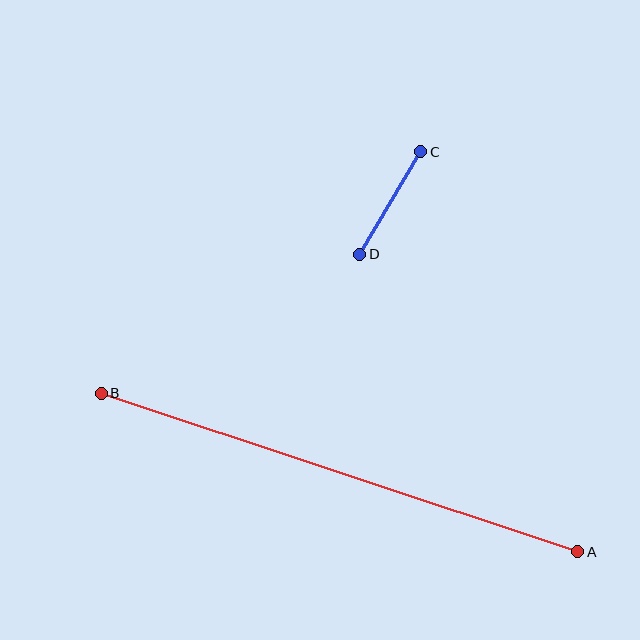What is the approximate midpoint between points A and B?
The midpoint is at approximately (340, 473) pixels.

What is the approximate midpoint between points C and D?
The midpoint is at approximately (390, 203) pixels.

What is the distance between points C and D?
The distance is approximately 119 pixels.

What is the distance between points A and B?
The distance is approximately 502 pixels.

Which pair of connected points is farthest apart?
Points A and B are farthest apart.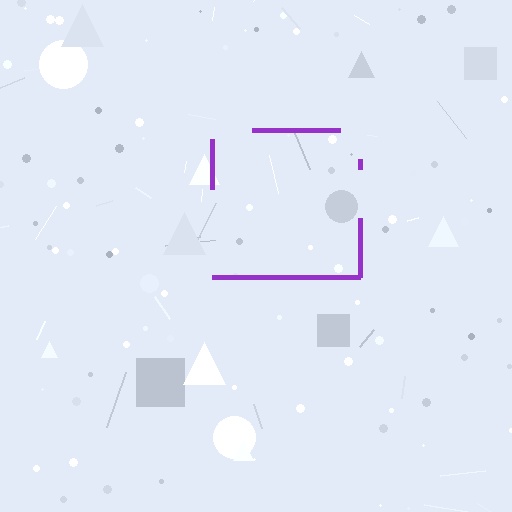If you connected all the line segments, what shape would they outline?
They would outline a square.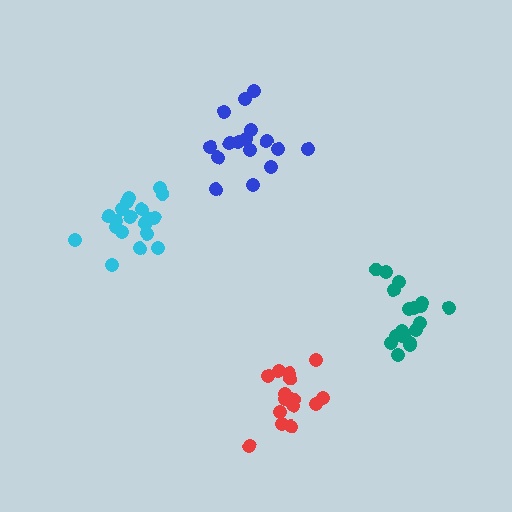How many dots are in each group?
Group 1: 16 dots, Group 2: 19 dots, Group 3: 15 dots, Group 4: 20 dots (70 total).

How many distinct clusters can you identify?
There are 4 distinct clusters.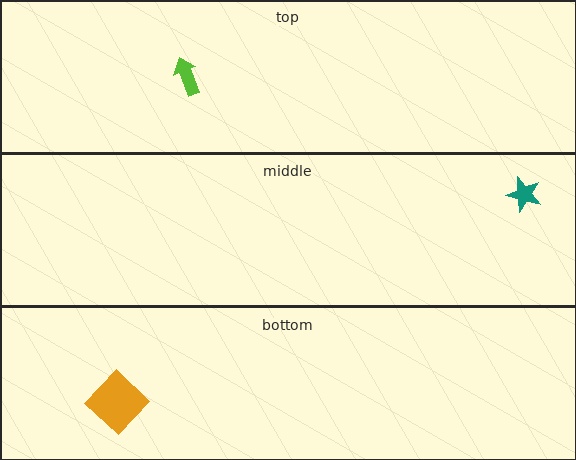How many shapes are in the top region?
1.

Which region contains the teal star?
The middle region.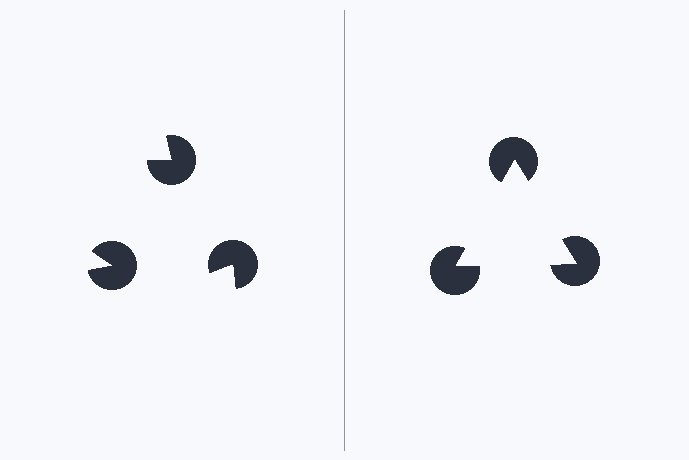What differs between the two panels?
The pac-man discs are positioned identically on both sides; only the wedge orientations differ. On the right they align to a triangle; on the left they are misaligned.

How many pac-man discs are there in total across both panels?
6 — 3 on each side.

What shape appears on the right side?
An illusory triangle.